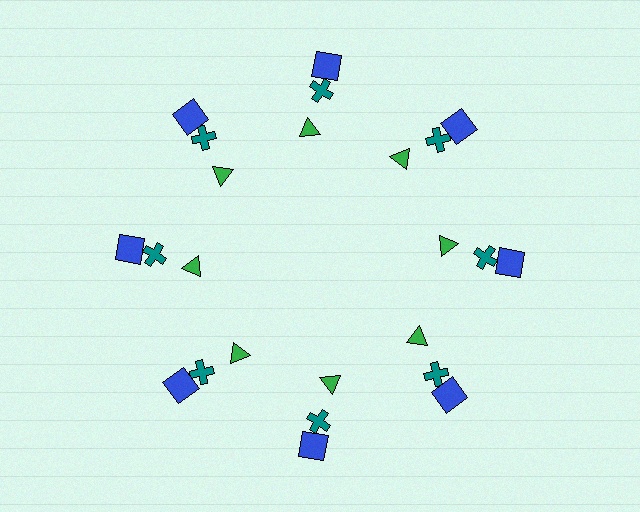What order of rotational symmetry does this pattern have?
This pattern has 8-fold rotational symmetry.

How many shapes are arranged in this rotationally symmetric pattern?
There are 24 shapes, arranged in 8 groups of 3.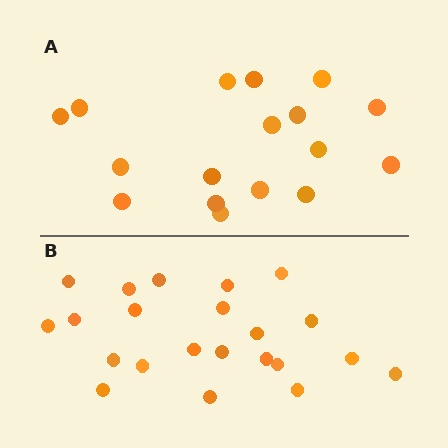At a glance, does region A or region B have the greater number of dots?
Region B (the bottom region) has more dots.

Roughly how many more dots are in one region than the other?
Region B has about 5 more dots than region A.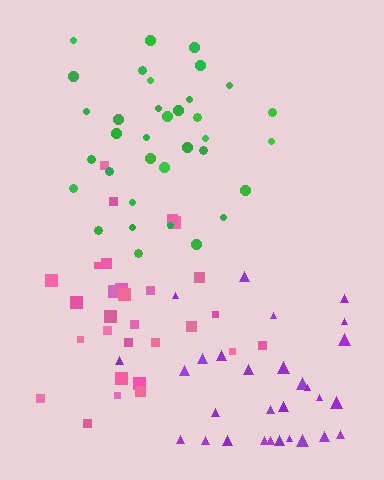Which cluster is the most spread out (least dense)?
Green.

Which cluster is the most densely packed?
Purple.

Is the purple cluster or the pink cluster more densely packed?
Purple.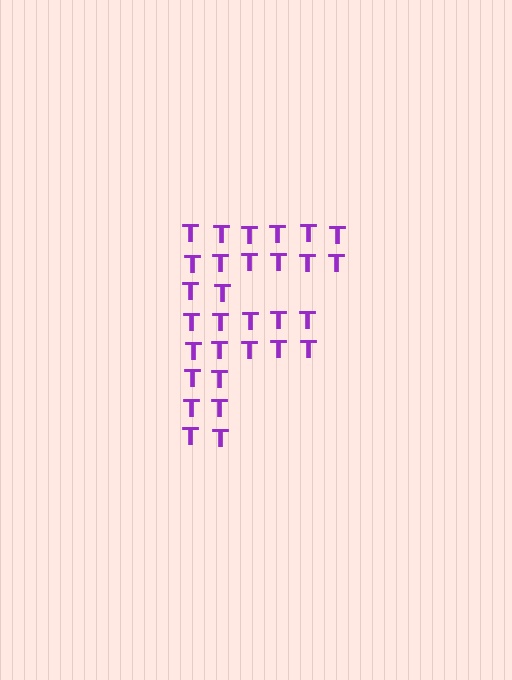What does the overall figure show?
The overall figure shows the letter F.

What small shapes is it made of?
It is made of small letter T's.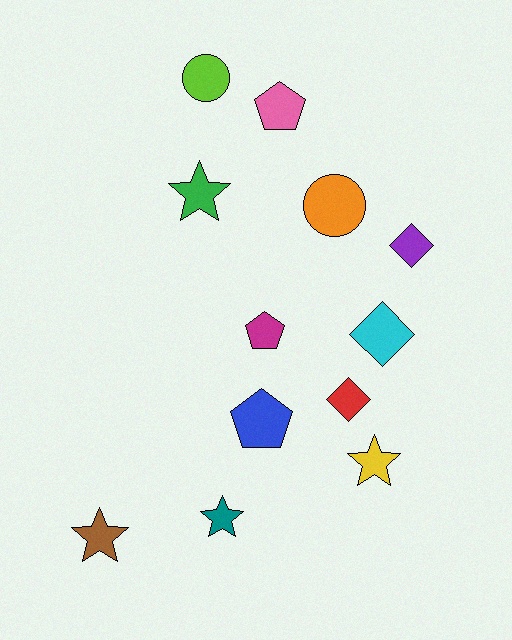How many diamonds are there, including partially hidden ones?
There are 3 diamonds.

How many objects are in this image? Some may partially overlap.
There are 12 objects.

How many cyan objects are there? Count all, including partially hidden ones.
There is 1 cyan object.